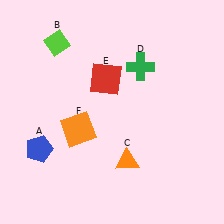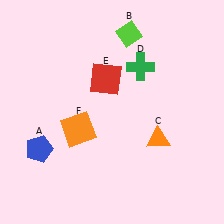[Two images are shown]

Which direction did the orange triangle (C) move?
The orange triangle (C) moved right.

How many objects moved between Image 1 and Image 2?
2 objects moved between the two images.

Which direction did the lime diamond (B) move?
The lime diamond (B) moved right.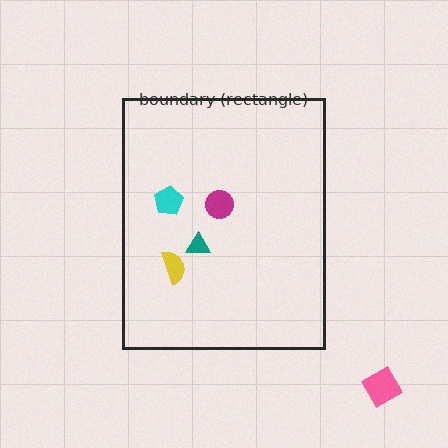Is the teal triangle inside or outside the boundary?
Inside.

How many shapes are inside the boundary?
4 inside, 1 outside.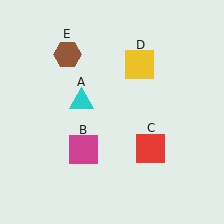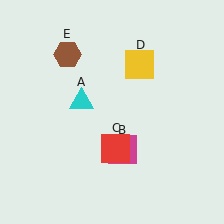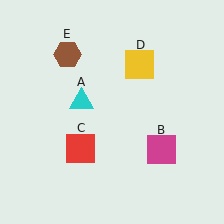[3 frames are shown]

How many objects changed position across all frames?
2 objects changed position: magenta square (object B), red square (object C).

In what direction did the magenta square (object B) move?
The magenta square (object B) moved right.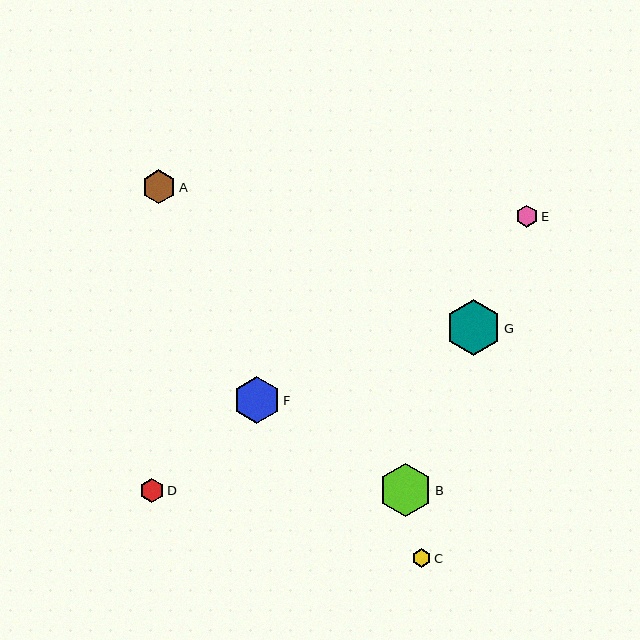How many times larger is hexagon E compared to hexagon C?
Hexagon E is approximately 1.2 times the size of hexagon C.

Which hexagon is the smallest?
Hexagon C is the smallest with a size of approximately 19 pixels.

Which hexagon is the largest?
Hexagon G is the largest with a size of approximately 56 pixels.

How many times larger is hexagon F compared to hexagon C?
Hexagon F is approximately 2.5 times the size of hexagon C.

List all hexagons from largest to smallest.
From largest to smallest: G, B, F, A, D, E, C.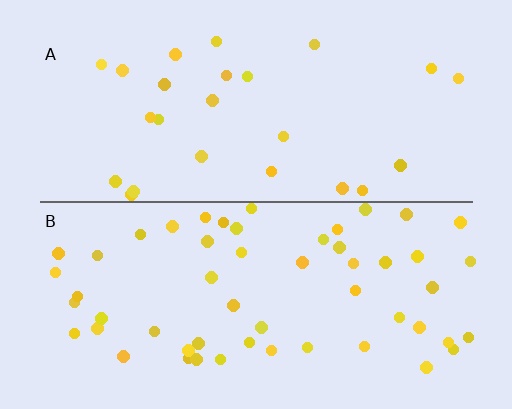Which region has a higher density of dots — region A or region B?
B (the bottom).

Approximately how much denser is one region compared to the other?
Approximately 2.1× — region B over region A.